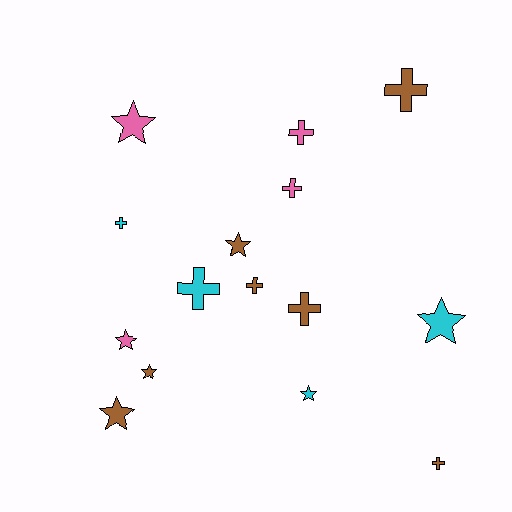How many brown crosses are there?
There are 4 brown crosses.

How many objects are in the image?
There are 15 objects.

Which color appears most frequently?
Brown, with 7 objects.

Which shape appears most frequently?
Cross, with 8 objects.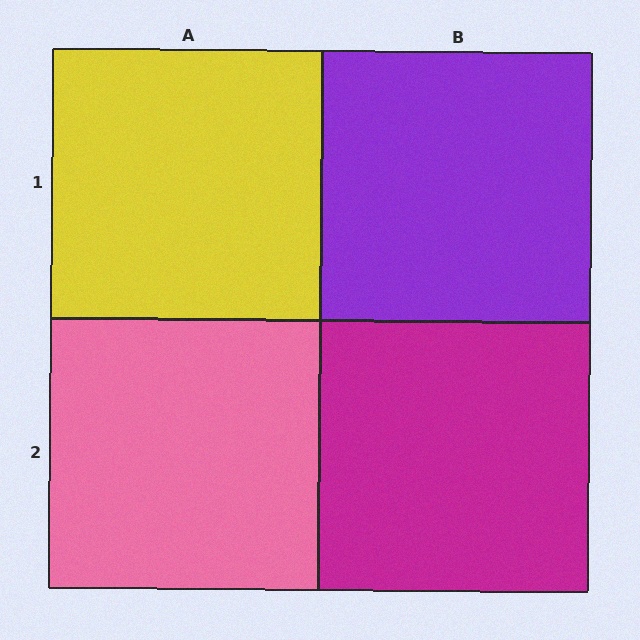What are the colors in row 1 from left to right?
Yellow, purple.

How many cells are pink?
1 cell is pink.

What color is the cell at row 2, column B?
Magenta.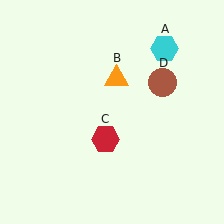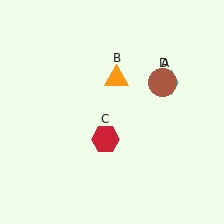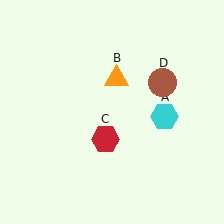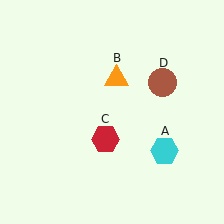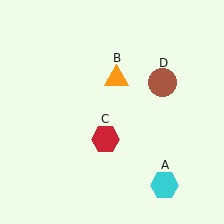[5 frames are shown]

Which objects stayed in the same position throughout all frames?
Orange triangle (object B) and red hexagon (object C) and brown circle (object D) remained stationary.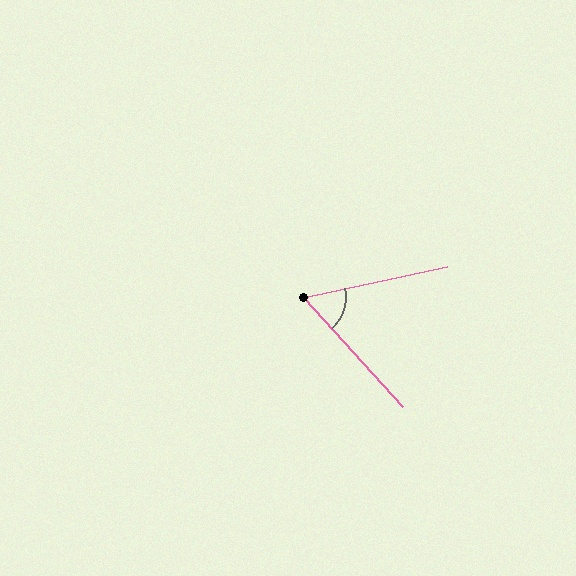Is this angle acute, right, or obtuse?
It is acute.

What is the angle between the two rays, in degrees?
Approximately 60 degrees.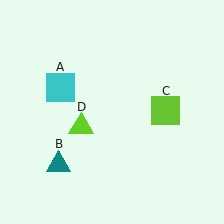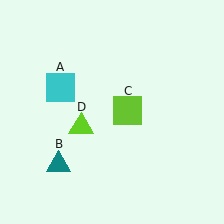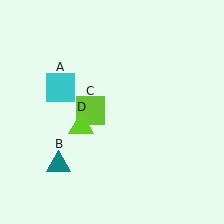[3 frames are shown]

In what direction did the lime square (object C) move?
The lime square (object C) moved left.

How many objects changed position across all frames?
1 object changed position: lime square (object C).